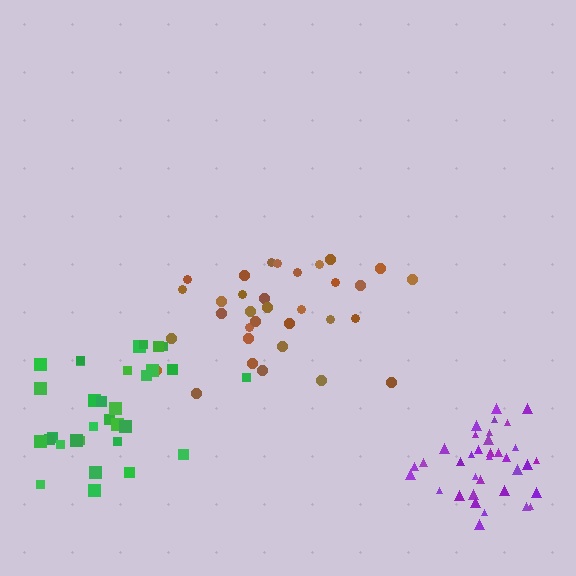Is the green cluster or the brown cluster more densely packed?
Green.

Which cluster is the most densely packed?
Purple.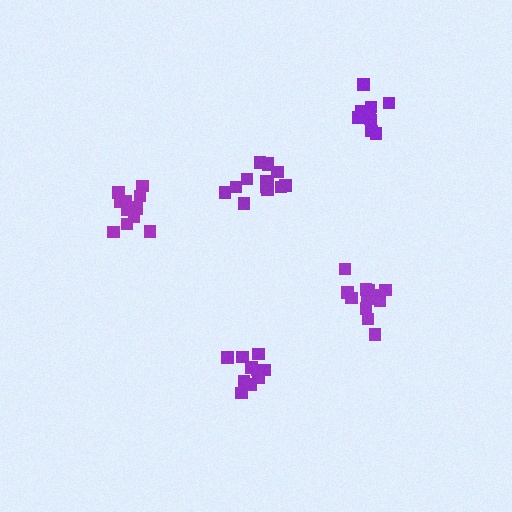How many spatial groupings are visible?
There are 5 spatial groupings.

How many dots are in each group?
Group 1: 10 dots, Group 2: 13 dots, Group 3: 13 dots, Group 4: 14 dots, Group 5: 10 dots (60 total).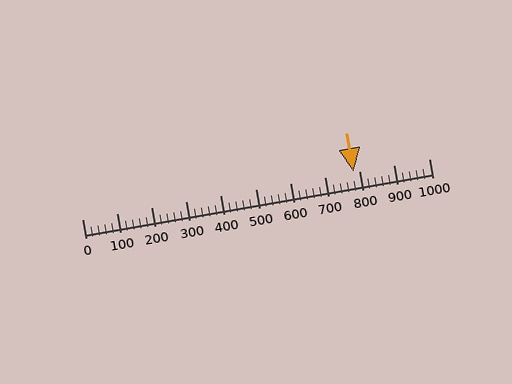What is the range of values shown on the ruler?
The ruler shows values from 0 to 1000.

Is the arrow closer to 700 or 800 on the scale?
The arrow is closer to 800.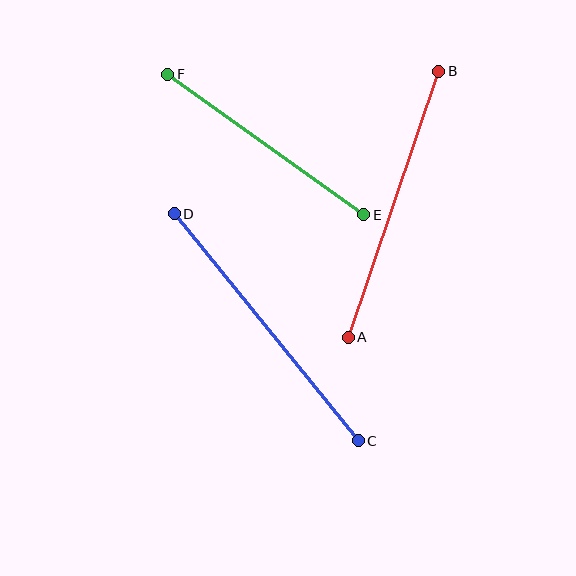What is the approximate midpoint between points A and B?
The midpoint is at approximately (394, 204) pixels.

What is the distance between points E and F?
The distance is approximately 241 pixels.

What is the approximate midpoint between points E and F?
The midpoint is at approximately (266, 144) pixels.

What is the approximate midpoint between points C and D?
The midpoint is at approximately (266, 327) pixels.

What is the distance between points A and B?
The distance is approximately 281 pixels.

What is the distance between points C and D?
The distance is approximately 292 pixels.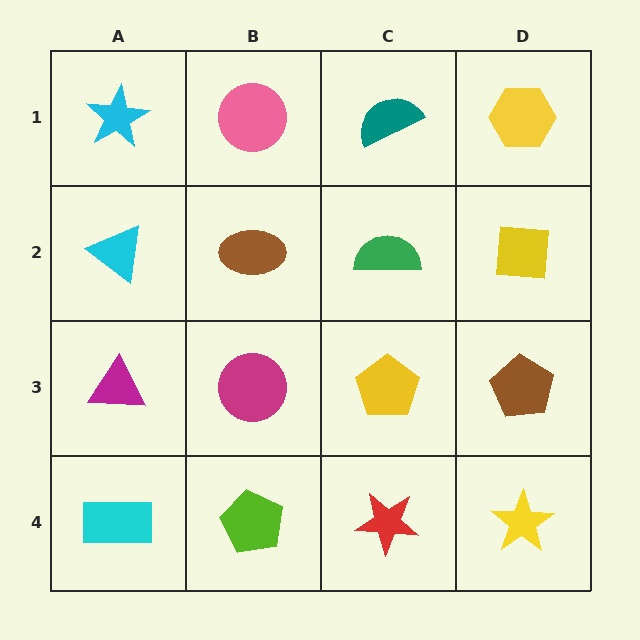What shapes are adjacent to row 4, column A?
A magenta triangle (row 3, column A), a lime pentagon (row 4, column B).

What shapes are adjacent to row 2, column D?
A yellow hexagon (row 1, column D), a brown pentagon (row 3, column D), a green semicircle (row 2, column C).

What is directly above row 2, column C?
A teal semicircle.